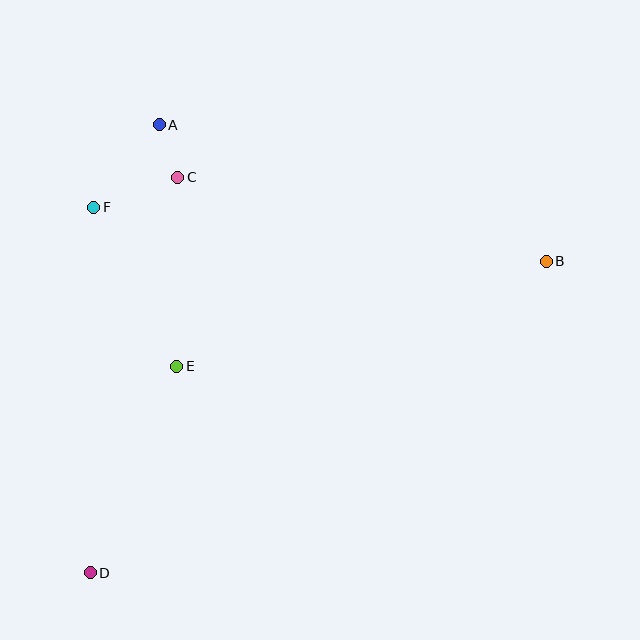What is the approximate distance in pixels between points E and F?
The distance between E and F is approximately 179 pixels.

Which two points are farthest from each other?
Points B and D are farthest from each other.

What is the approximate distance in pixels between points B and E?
The distance between B and E is approximately 384 pixels.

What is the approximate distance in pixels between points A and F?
The distance between A and F is approximately 105 pixels.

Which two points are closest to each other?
Points A and C are closest to each other.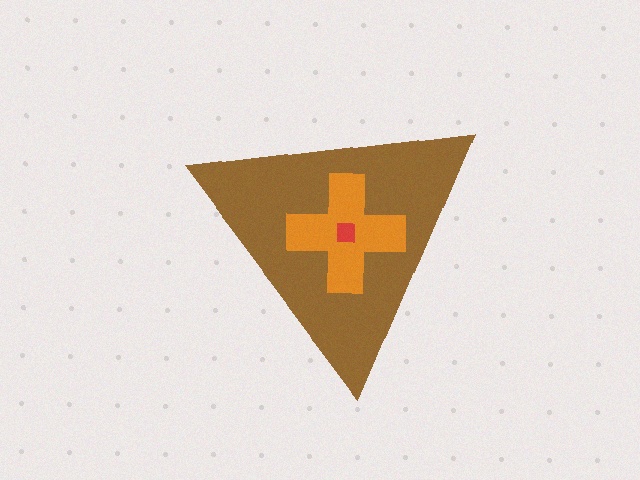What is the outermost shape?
The brown triangle.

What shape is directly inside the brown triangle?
The orange cross.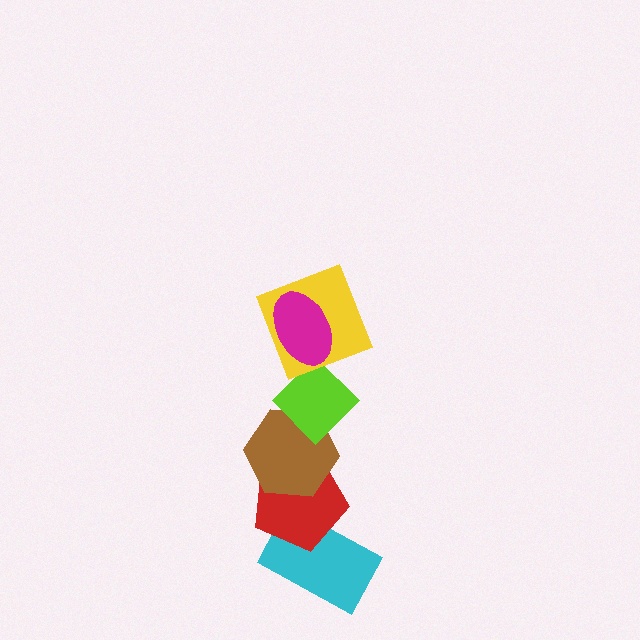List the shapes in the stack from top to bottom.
From top to bottom: the magenta ellipse, the yellow square, the lime diamond, the brown hexagon, the red pentagon, the cyan rectangle.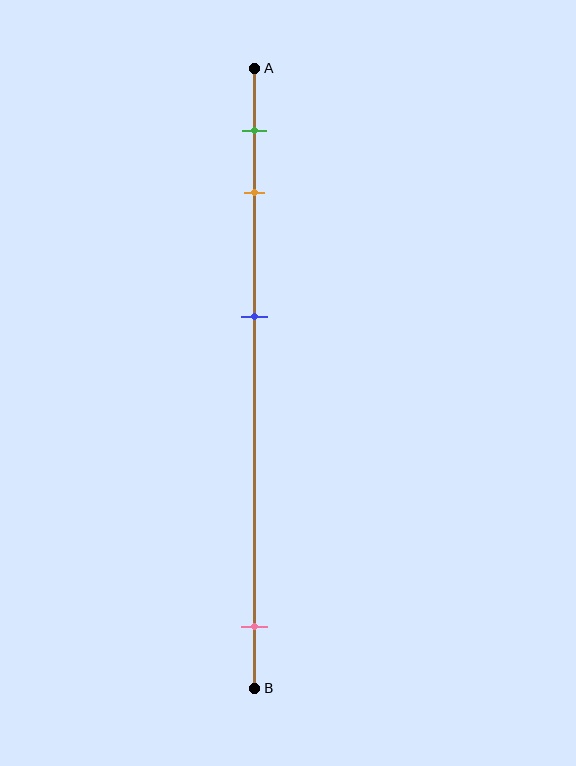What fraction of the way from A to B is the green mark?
The green mark is approximately 10% (0.1) of the way from A to B.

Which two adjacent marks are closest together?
The green and orange marks are the closest adjacent pair.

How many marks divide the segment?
There are 4 marks dividing the segment.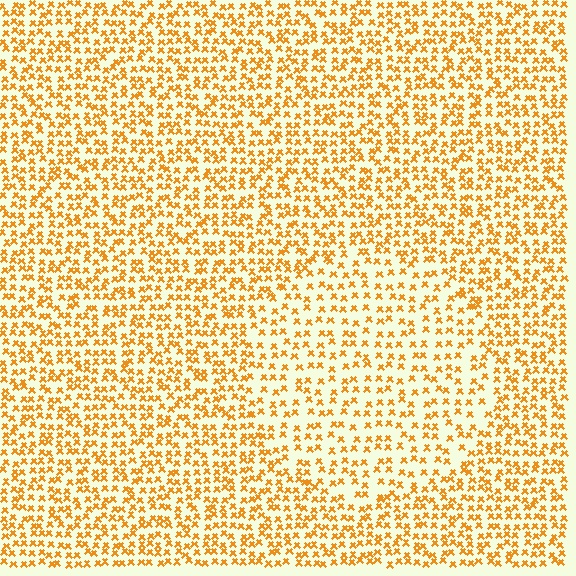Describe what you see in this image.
The image contains small orange elements arranged at two different densities. A circle-shaped region is visible where the elements are less densely packed than the surrounding area.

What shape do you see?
I see a circle.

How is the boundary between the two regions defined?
The boundary is defined by a change in element density (approximately 1.6x ratio). All elements are the same color, size, and shape.